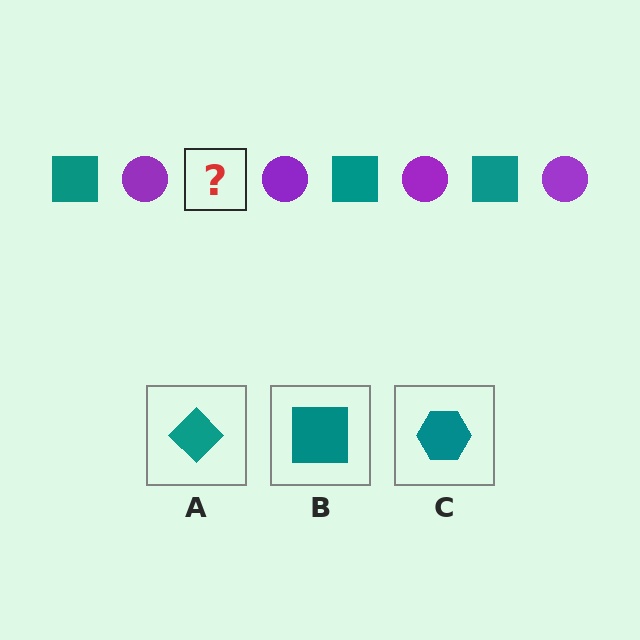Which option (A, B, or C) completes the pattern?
B.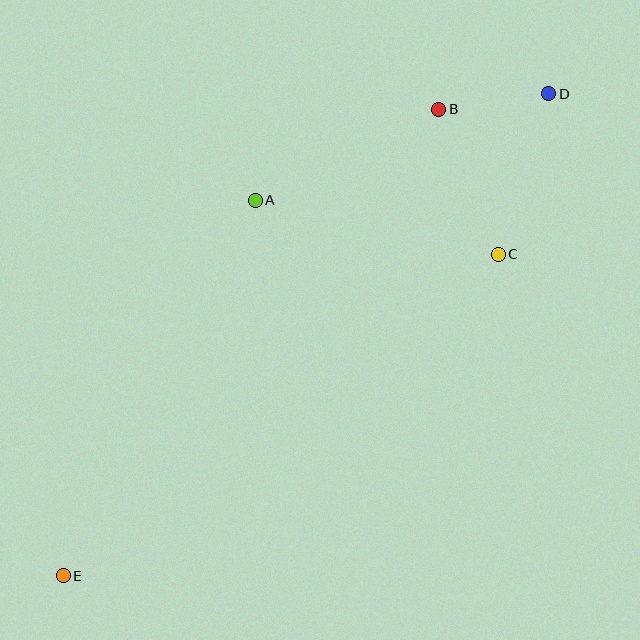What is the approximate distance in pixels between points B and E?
The distance between B and E is approximately 599 pixels.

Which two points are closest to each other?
Points B and D are closest to each other.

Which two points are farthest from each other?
Points D and E are farthest from each other.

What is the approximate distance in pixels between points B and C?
The distance between B and C is approximately 157 pixels.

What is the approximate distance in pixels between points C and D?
The distance between C and D is approximately 168 pixels.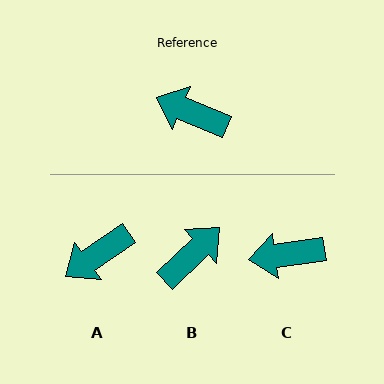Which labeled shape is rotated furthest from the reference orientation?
B, about 113 degrees away.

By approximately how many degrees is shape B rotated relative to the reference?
Approximately 113 degrees clockwise.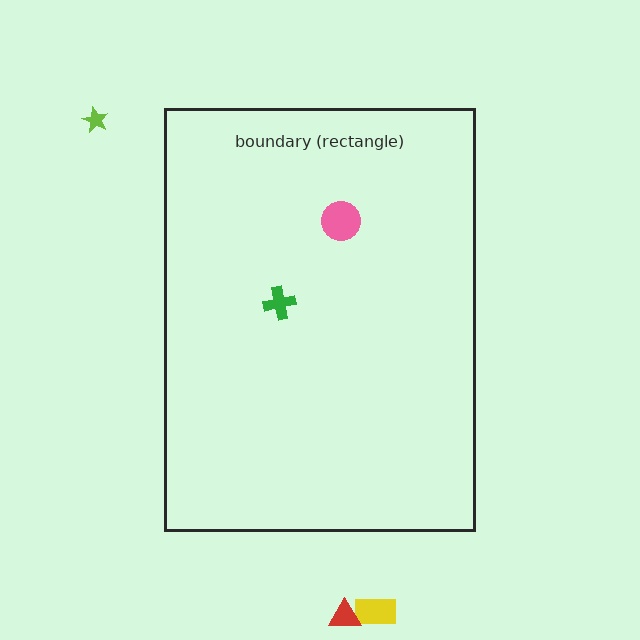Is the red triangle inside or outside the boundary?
Outside.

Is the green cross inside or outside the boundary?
Inside.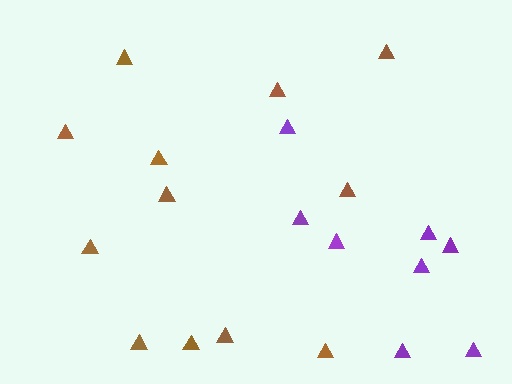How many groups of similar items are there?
There are 2 groups: one group of brown triangles (12) and one group of purple triangles (8).